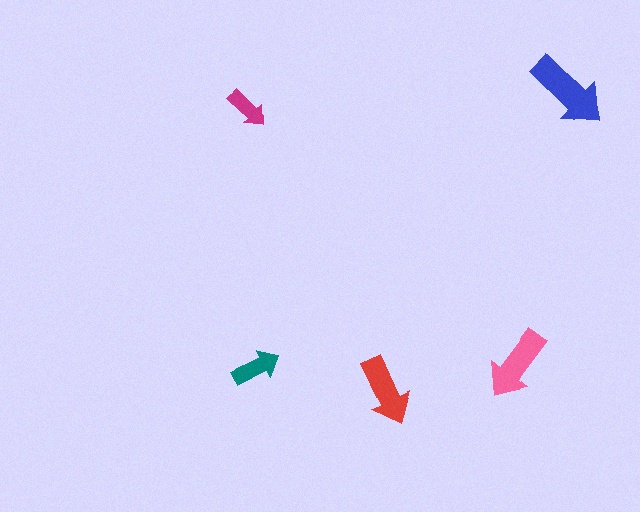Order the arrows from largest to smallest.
the blue one, the pink one, the red one, the teal one, the magenta one.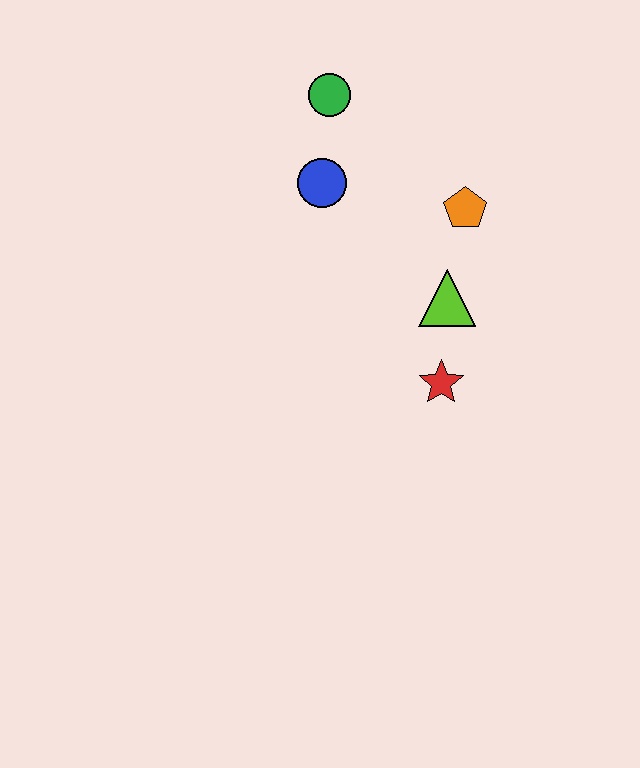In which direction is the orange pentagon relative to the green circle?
The orange pentagon is to the right of the green circle.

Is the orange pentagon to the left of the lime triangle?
No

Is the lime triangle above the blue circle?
No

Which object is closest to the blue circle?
The green circle is closest to the blue circle.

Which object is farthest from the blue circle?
The red star is farthest from the blue circle.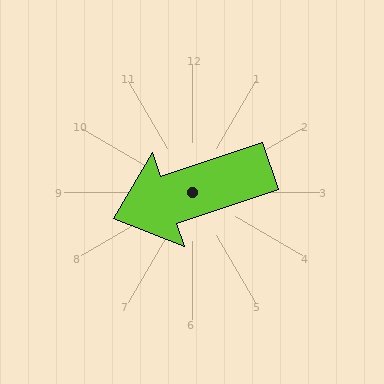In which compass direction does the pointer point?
West.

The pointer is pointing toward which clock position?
Roughly 8 o'clock.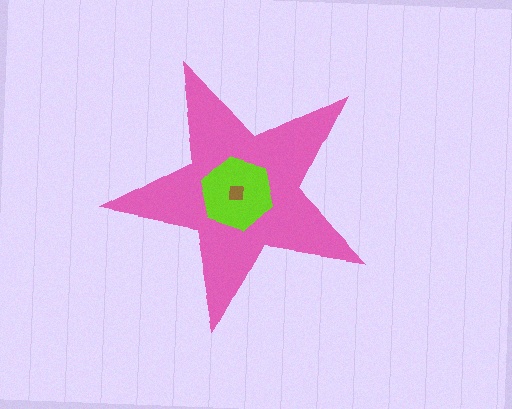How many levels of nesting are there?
3.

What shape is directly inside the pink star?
The lime hexagon.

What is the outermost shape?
The pink star.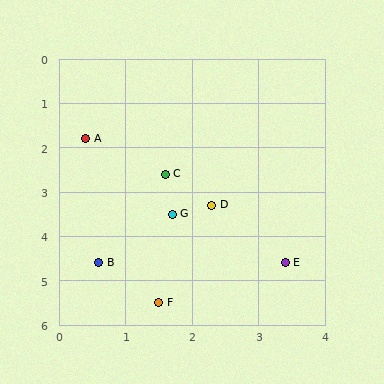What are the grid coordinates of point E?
Point E is at approximately (3.4, 4.6).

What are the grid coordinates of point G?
Point G is at approximately (1.7, 3.5).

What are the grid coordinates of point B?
Point B is at approximately (0.6, 4.6).